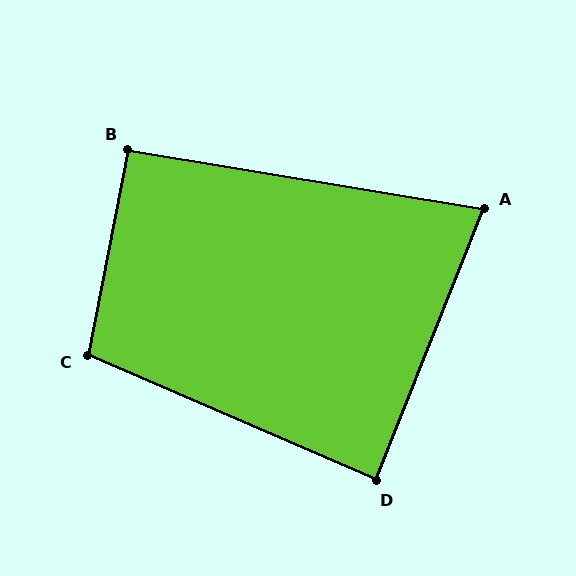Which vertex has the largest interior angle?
C, at approximately 102 degrees.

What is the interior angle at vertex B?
Approximately 92 degrees (approximately right).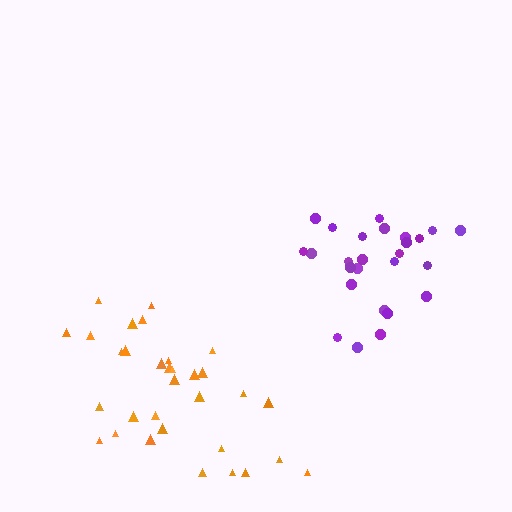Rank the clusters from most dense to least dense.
purple, orange.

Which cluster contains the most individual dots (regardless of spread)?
Orange (32).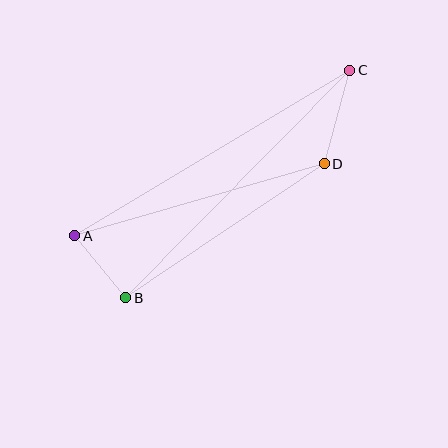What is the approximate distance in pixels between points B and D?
The distance between B and D is approximately 239 pixels.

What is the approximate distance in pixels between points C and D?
The distance between C and D is approximately 97 pixels.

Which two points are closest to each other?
Points A and B are closest to each other.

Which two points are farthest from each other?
Points A and C are farthest from each other.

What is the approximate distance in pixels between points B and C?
The distance between B and C is approximately 319 pixels.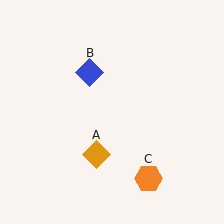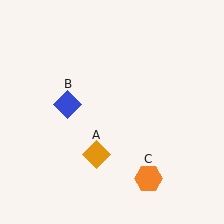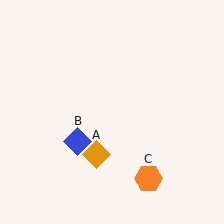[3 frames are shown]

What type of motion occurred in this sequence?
The blue diamond (object B) rotated counterclockwise around the center of the scene.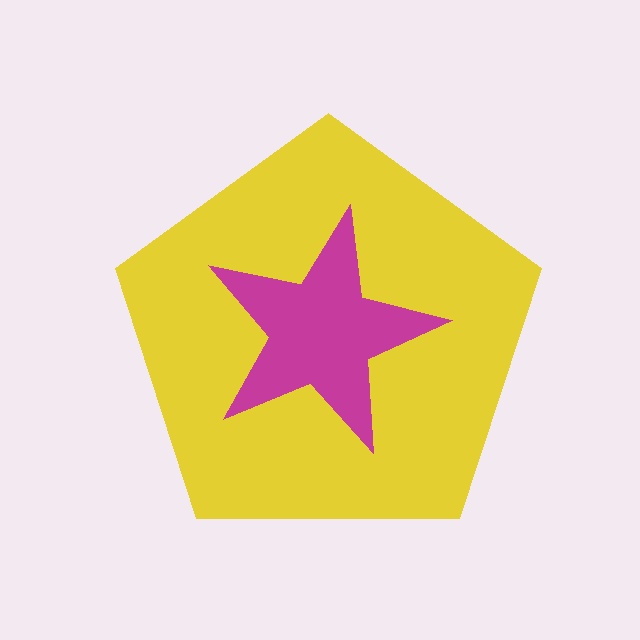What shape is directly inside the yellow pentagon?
The magenta star.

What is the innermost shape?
The magenta star.